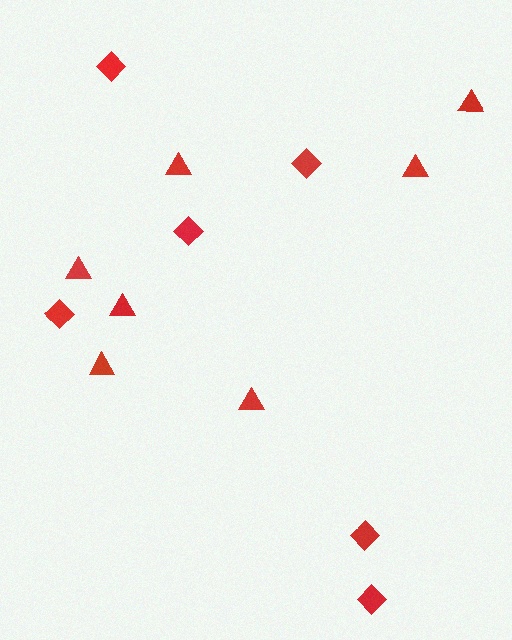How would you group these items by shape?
There are 2 groups: one group of triangles (7) and one group of diamonds (6).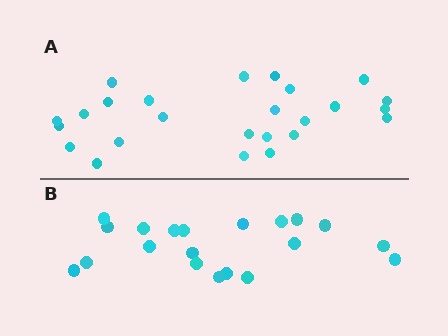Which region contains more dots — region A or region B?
Region A (the top region) has more dots.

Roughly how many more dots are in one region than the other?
Region A has about 5 more dots than region B.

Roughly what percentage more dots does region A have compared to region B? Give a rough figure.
About 25% more.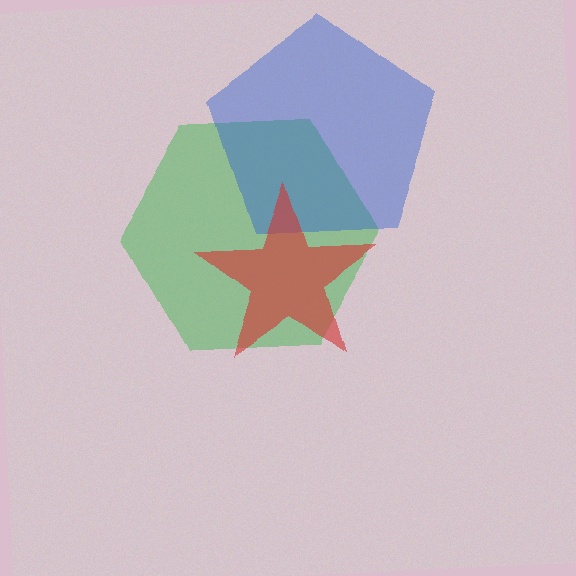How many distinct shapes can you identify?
There are 3 distinct shapes: a green hexagon, a blue pentagon, a red star.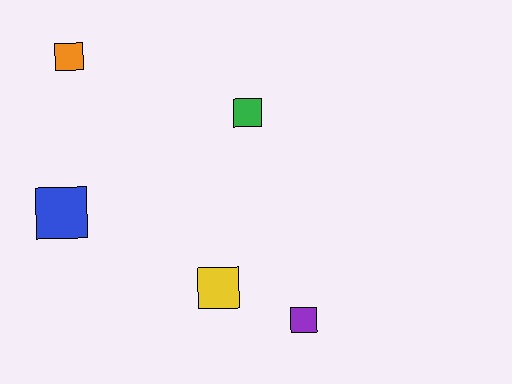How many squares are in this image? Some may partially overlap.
There are 5 squares.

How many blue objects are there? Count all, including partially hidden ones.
There is 1 blue object.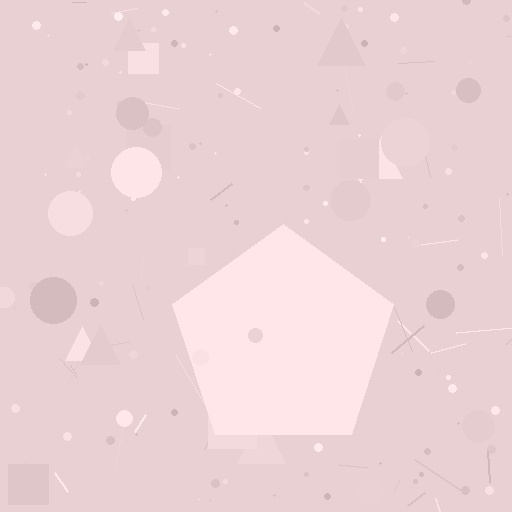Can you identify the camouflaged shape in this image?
The camouflaged shape is a pentagon.